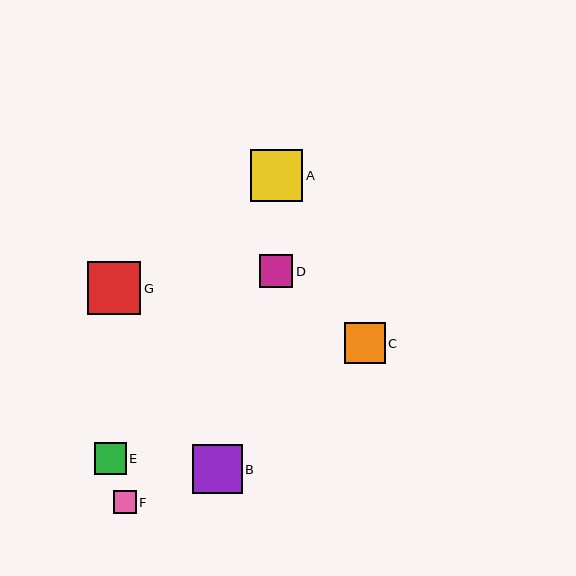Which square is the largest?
Square G is the largest with a size of approximately 54 pixels.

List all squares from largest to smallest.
From largest to smallest: G, A, B, C, D, E, F.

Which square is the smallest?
Square F is the smallest with a size of approximately 23 pixels.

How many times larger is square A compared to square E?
Square A is approximately 1.6 times the size of square E.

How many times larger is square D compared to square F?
Square D is approximately 1.5 times the size of square F.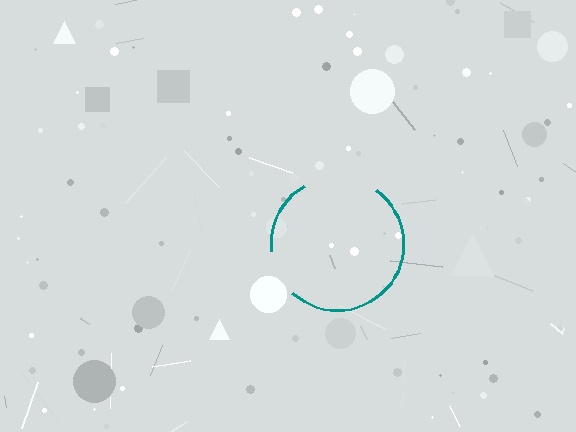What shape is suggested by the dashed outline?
The dashed outline suggests a circle.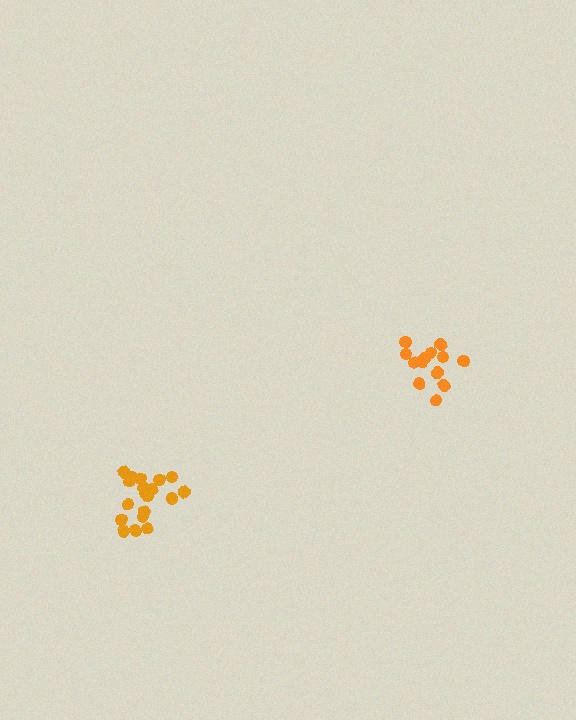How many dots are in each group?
Group 1: 14 dots, Group 2: 19 dots (33 total).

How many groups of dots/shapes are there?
There are 2 groups.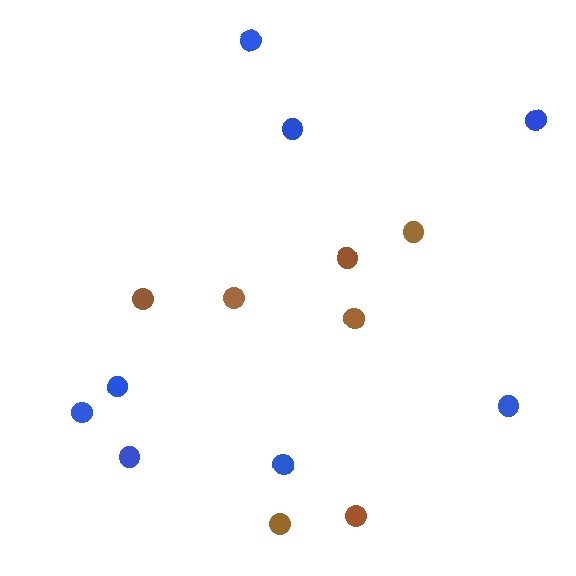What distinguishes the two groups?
There are 2 groups: one group of brown circles (7) and one group of blue circles (8).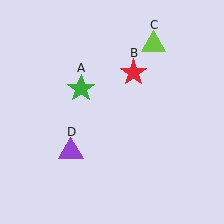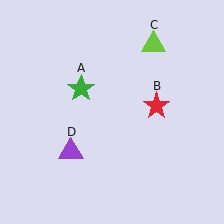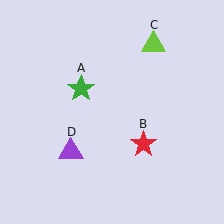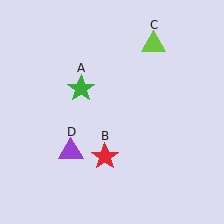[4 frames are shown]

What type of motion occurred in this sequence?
The red star (object B) rotated clockwise around the center of the scene.